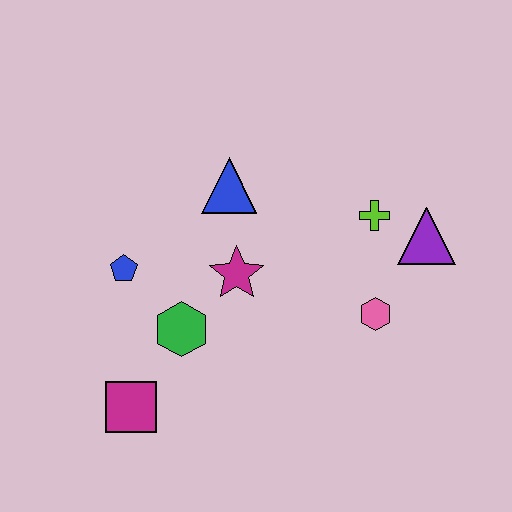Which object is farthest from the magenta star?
The purple triangle is farthest from the magenta star.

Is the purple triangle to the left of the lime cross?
No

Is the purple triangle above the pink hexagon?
Yes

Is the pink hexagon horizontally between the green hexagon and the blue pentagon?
No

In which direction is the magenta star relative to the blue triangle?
The magenta star is below the blue triangle.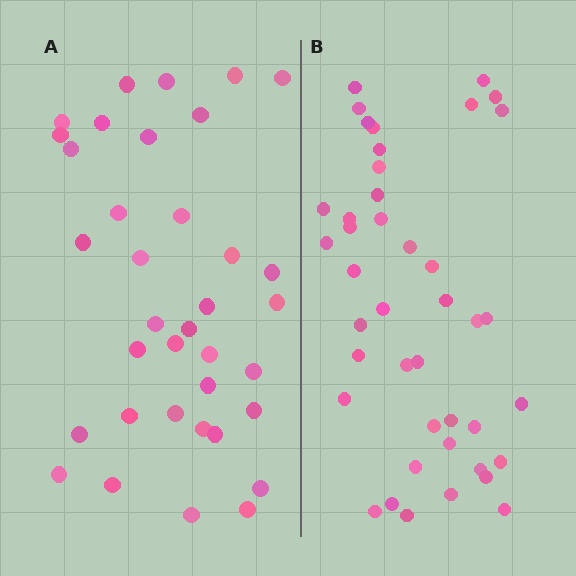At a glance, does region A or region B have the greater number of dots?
Region B (the right region) has more dots.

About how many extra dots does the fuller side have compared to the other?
Region B has about 6 more dots than region A.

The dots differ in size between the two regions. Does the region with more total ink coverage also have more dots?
No. Region A has more total ink coverage because its dots are larger, but region B actually contains more individual dots. Total area can be misleading — the number of items is what matters here.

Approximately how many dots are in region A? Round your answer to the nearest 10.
About 40 dots. (The exact count is 36, which rounds to 40.)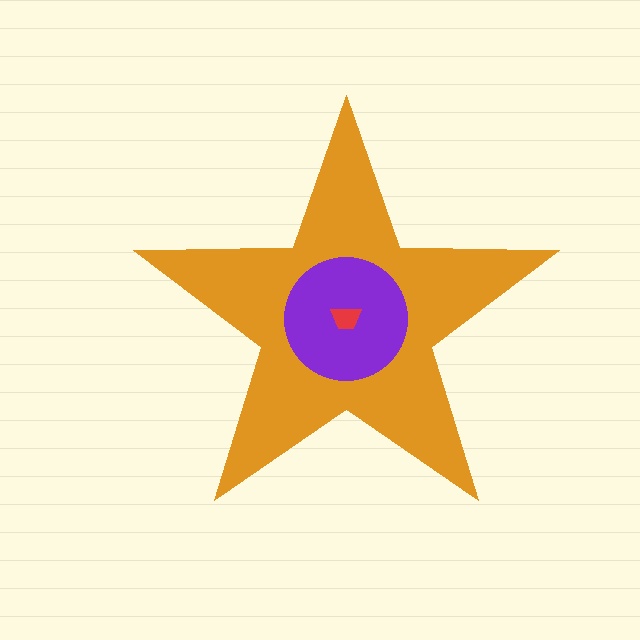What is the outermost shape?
The orange star.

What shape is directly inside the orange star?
The purple circle.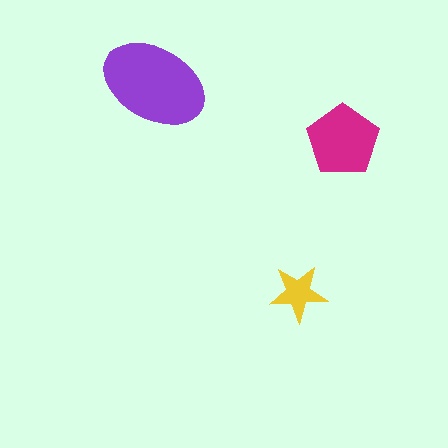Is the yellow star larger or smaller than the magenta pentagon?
Smaller.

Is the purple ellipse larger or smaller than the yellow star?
Larger.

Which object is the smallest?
The yellow star.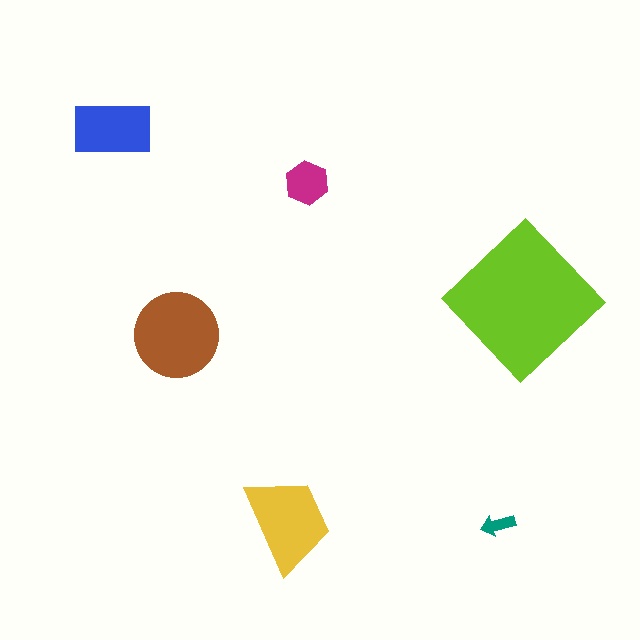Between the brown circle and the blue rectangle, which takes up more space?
The brown circle.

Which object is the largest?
The lime diamond.